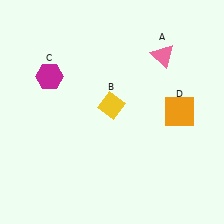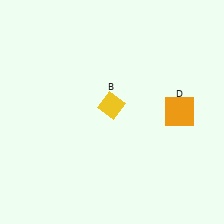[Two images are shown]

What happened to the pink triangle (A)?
The pink triangle (A) was removed in Image 2. It was in the top-right area of Image 1.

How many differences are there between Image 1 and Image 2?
There are 2 differences between the two images.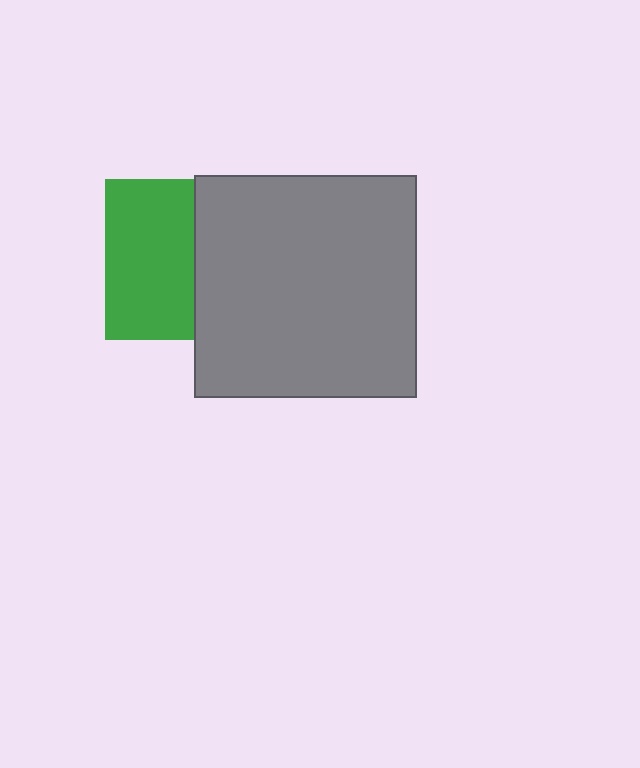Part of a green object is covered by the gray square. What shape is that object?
It is a square.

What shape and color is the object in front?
The object in front is a gray square.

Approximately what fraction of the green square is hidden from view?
Roughly 45% of the green square is hidden behind the gray square.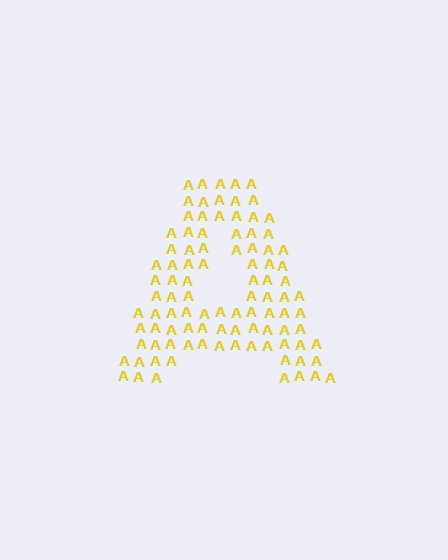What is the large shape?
The large shape is the letter A.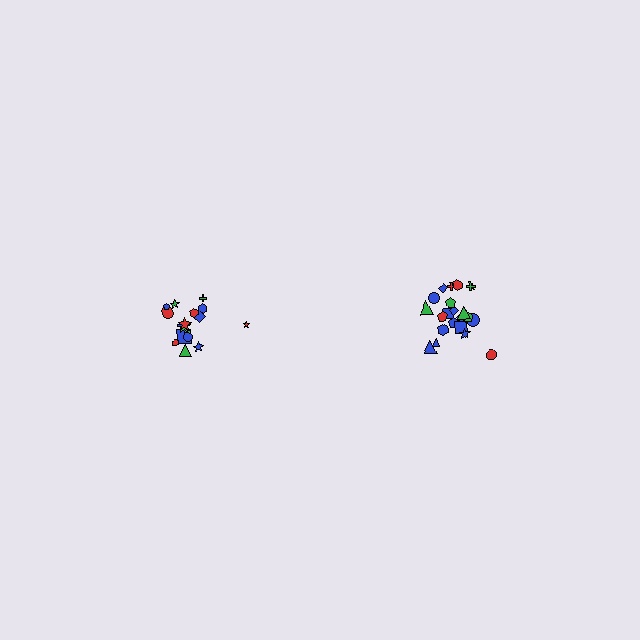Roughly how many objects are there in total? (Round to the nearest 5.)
Roughly 40 objects in total.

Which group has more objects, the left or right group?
The right group.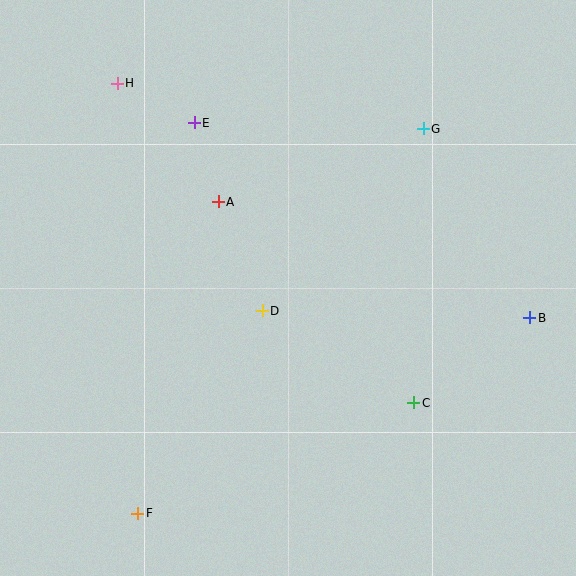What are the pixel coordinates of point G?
Point G is at (423, 129).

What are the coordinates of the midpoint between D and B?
The midpoint between D and B is at (396, 314).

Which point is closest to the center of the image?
Point D at (262, 311) is closest to the center.